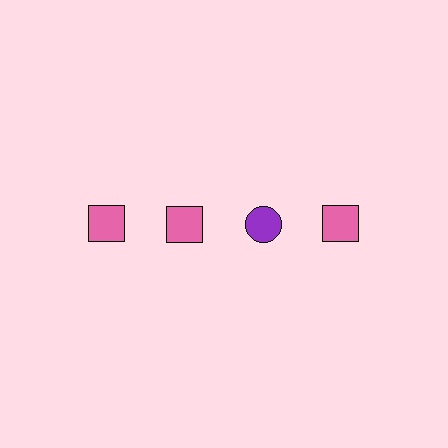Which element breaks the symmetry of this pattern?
The purple circle in the top row, center column breaks the symmetry. All other shapes are pink squares.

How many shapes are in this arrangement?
There are 4 shapes arranged in a grid pattern.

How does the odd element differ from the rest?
It differs in both color (purple instead of pink) and shape (circle instead of square).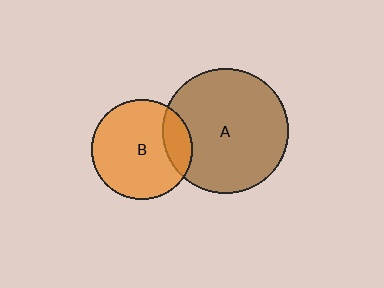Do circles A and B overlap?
Yes.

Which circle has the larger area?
Circle A (brown).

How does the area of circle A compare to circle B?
Approximately 1.6 times.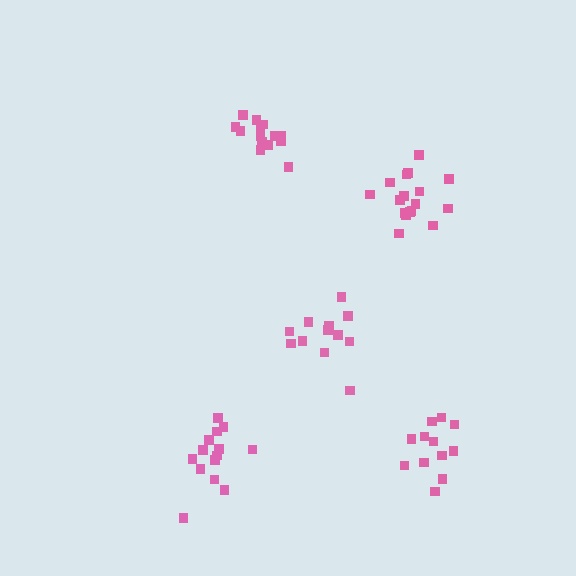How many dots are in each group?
Group 1: 14 dots, Group 2: 12 dots, Group 3: 17 dots, Group 4: 12 dots, Group 5: 14 dots (69 total).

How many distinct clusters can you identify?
There are 5 distinct clusters.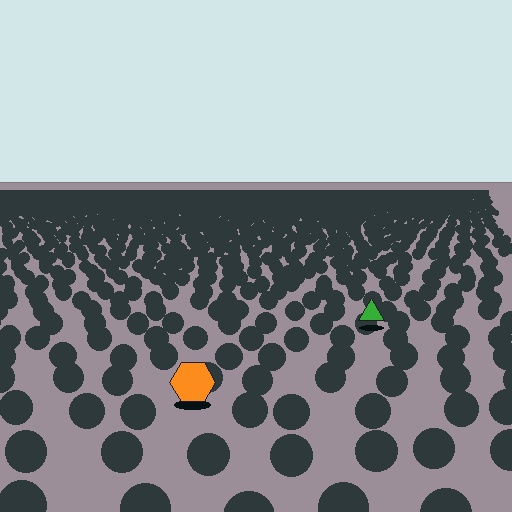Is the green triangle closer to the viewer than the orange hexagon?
No. The orange hexagon is closer — you can tell from the texture gradient: the ground texture is coarser near it.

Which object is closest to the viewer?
The orange hexagon is closest. The texture marks near it are larger and more spread out.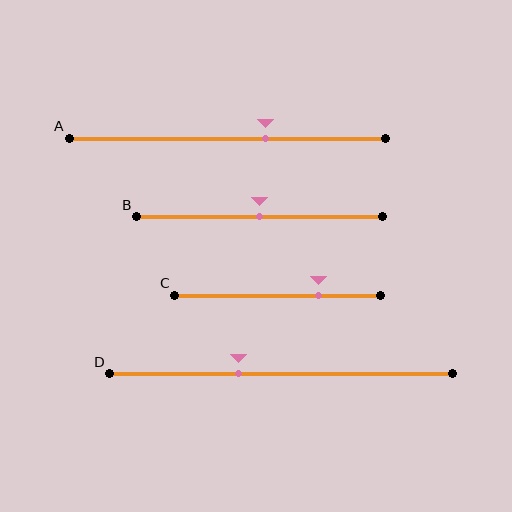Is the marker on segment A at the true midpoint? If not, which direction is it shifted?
No, the marker on segment A is shifted to the right by about 12% of the segment length.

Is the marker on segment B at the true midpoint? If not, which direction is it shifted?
Yes, the marker on segment B is at the true midpoint.